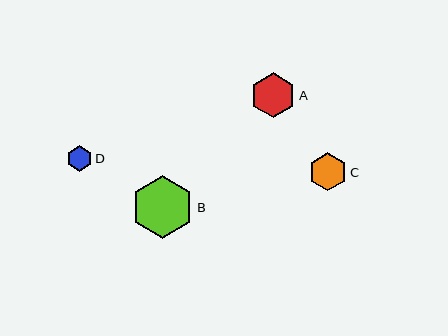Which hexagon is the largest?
Hexagon B is the largest with a size of approximately 63 pixels.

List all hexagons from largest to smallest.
From largest to smallest: B, A, C, D.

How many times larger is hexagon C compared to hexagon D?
Hexagon C is approximately 1.5 times the size of hexagon D.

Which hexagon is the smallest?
Hexagon D is the smallest with a size of approximately 25 pixels.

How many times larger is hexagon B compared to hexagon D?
Hexagon B is approximately 2.5 times the size of hexagon D.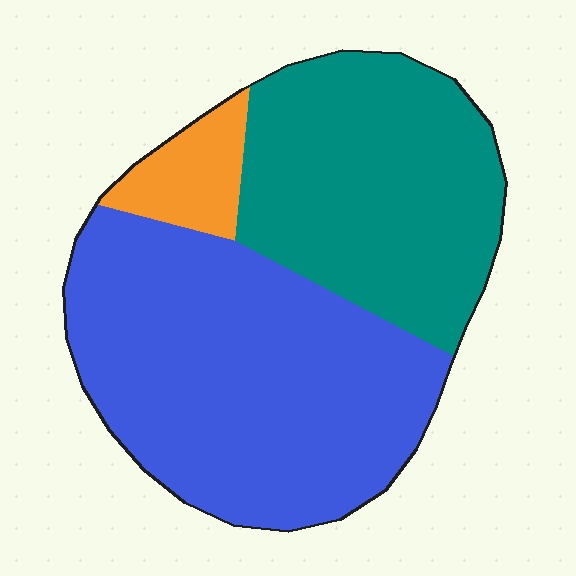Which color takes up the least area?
Orange, at roughly 10%.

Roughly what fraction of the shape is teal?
Teal covers 38% of the shape.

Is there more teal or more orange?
Teal.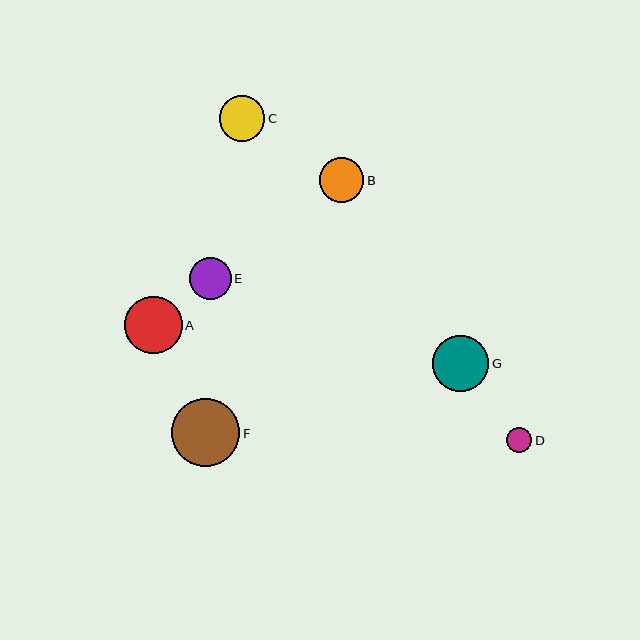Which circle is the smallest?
Circle D is the smallest with a size of approximately 25 pixels.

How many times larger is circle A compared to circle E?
Circle A is approximately 1.4 times the size of circle E.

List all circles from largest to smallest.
From largest to smallest: F, A, G, C, B, E, D.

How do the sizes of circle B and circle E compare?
Circle B and circle E are approximately the same size.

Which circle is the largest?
Circle F is the largest with a size of approximately 69 pixels.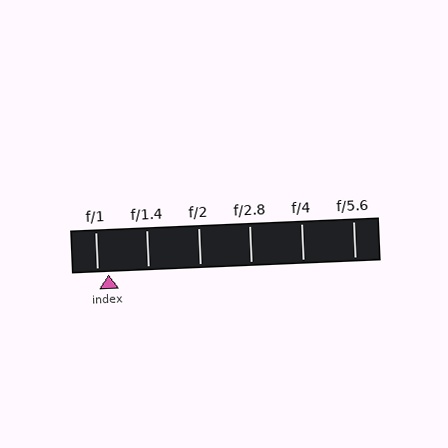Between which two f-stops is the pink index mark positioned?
The index mark is between f/1 and f/1.4.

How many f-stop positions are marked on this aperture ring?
There are 6 f-stop positions marked.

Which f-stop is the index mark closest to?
The index mark is closest to f/1.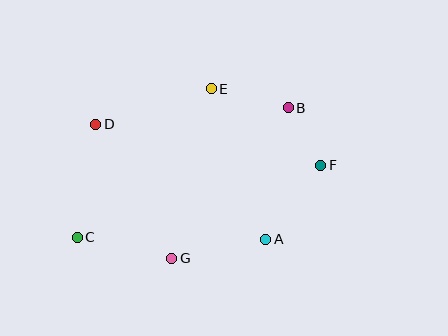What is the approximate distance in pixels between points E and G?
The distance between E and G is approximately 174 pixels.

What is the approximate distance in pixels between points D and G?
The distance between D and G is approximately 154 pixels.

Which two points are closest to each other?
Points B and F are closest to each other.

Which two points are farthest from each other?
Points C and F are farthest from each other.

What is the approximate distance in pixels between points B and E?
The distance between B and E is approximately 80 pixels.